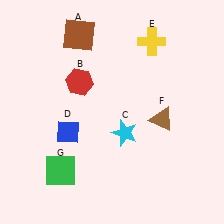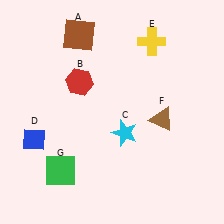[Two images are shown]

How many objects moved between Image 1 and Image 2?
1 object moved between the two images.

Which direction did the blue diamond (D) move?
The blue diamond (D) moved left.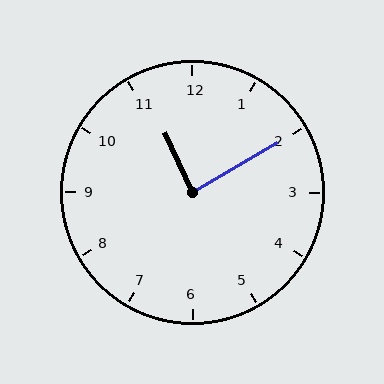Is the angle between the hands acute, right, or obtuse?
It is right.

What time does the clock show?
11:10.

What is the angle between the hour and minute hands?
Approximately 85 degrees.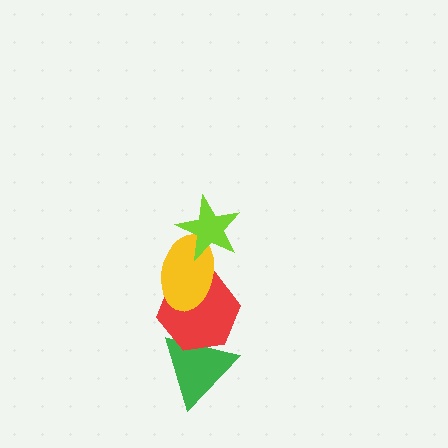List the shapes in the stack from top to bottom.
From top to bottom: the lime star, the yellow ellipse, the red hexagon, the green triangle.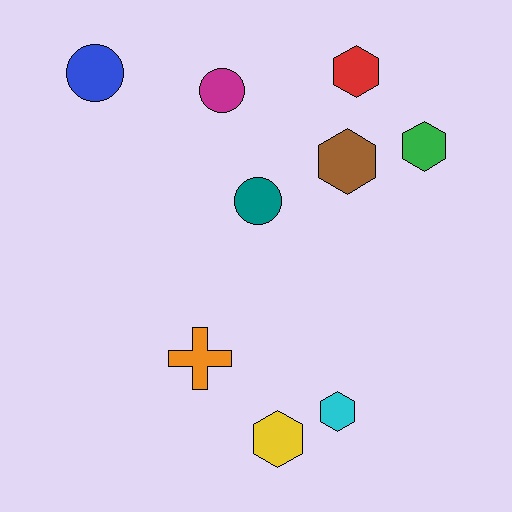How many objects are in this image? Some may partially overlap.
There are 9 objects.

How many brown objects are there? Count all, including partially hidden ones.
There is 1 brown object.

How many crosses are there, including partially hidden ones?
There is 1 cross.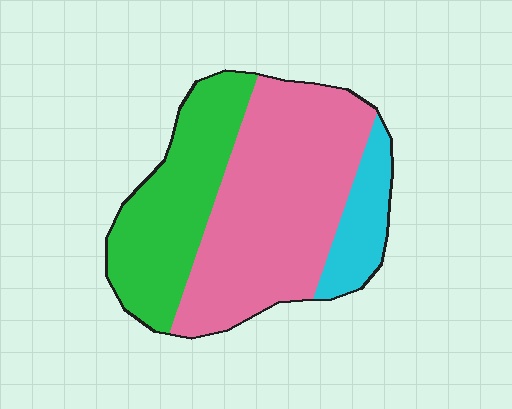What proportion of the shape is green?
Green takes up about one third (1/3) of the shape.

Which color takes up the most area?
Pink, at roughly 55%.